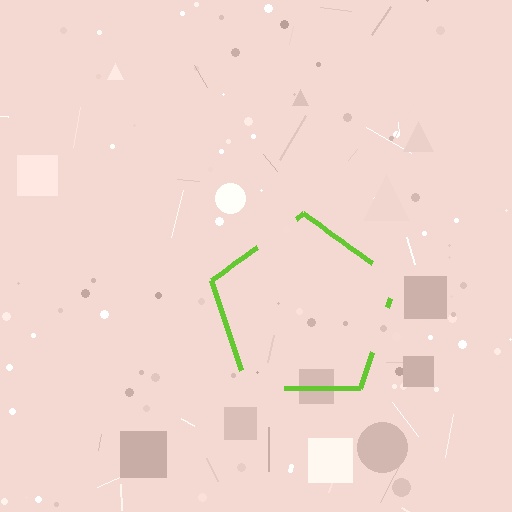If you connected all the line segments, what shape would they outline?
They would outline a pentagon.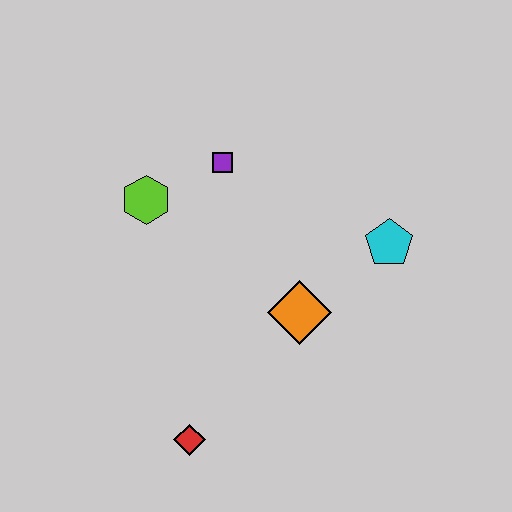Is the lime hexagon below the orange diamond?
No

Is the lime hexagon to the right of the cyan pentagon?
No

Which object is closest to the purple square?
The lime hexagon is closest to the purple square.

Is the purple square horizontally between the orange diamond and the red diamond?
Yes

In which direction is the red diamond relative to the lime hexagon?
The red diamond is below the lime hexagon.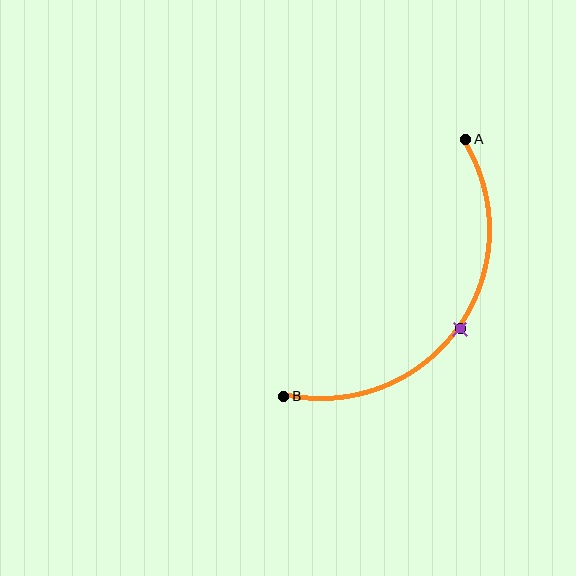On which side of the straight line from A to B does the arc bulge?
The arc bulges below and to the right of the straight line connecting A and B.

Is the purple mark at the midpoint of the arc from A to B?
Yes. The purple mark lies on the arc at equal arc-length from both A and B — it is the arc midpoint.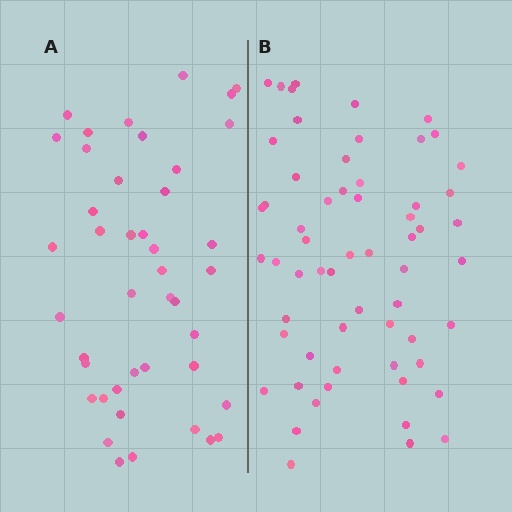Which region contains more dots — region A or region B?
Region B (the right region) has more dots.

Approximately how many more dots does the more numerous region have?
Region B has approximately 15 more dots than region A.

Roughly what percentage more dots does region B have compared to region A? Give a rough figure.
About 40% more.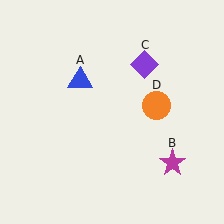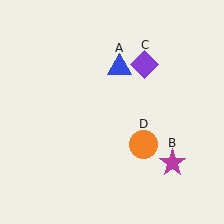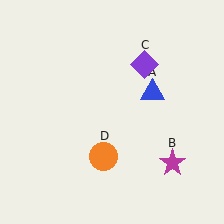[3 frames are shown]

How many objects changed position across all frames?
2 objects changed position: blue triangle (object A), orange circle (object D).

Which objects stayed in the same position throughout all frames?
Magenta star (object B) and purple diamond (object C) remained stationary.